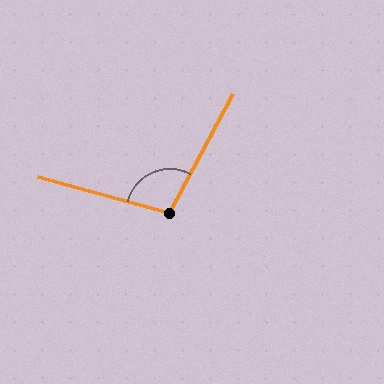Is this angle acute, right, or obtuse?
It is obtuse.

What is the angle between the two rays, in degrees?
Approximately 103 degrees.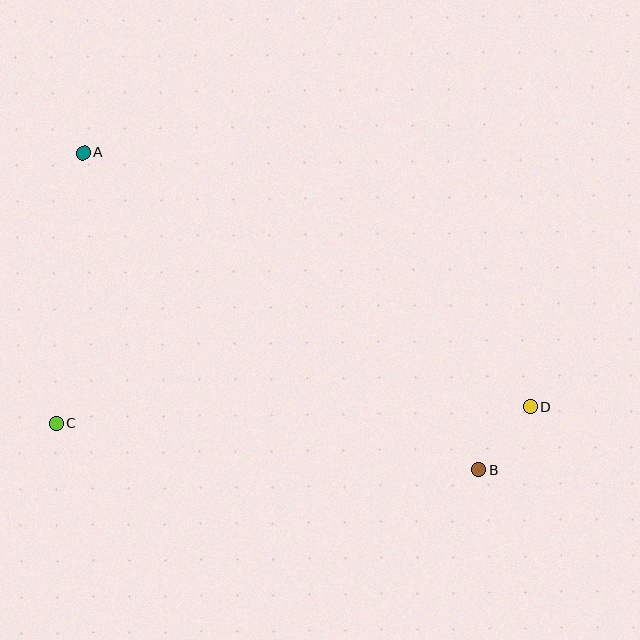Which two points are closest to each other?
Points B and D are closest to each other.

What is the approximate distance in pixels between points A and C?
The distance between A and C is approximately 272 pixels.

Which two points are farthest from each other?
Points A and D are farthest from each other.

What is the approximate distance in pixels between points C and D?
The distance between C and D is approximately 474 pixels.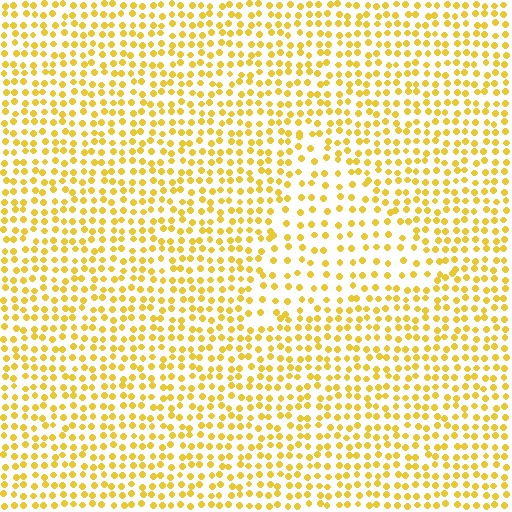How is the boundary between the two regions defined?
The boundary is defined by a change in element density (approximately 1.7x ratio). All elements are the same color, size, and shape.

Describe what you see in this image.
The image contains small yellow elements arranged at two different densities. A triangle-shaped region is visible where the elements are less densely packed than the surrounding area.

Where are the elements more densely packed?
The elements are more densely packed outside the triangle boundary.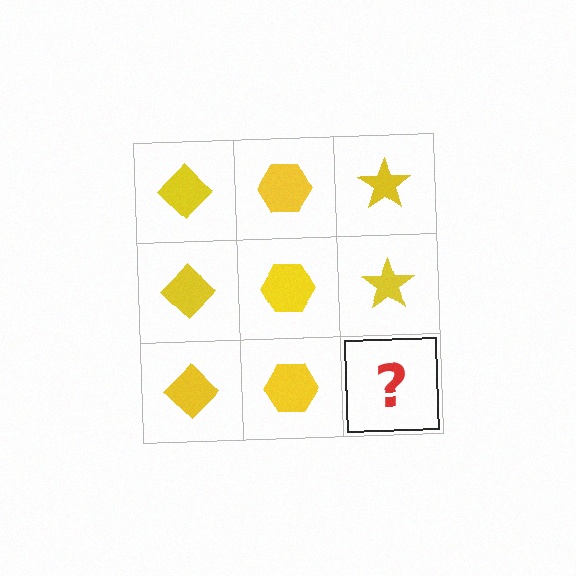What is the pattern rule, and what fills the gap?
The rule is that each column has a consistent shape. The gap should be filled with a yellow star.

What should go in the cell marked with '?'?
The missing cell should contain a yellow star.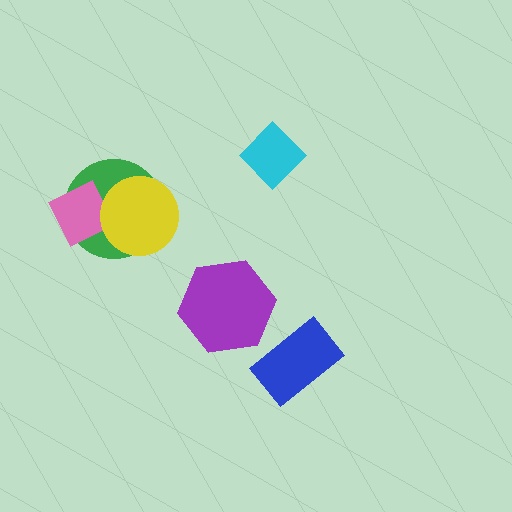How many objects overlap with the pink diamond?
2 objects overlap with the pink diamond.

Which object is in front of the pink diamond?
The yellow circle is in front of the pink diamond.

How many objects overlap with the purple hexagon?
0 objects overlap with the purple hexagon.